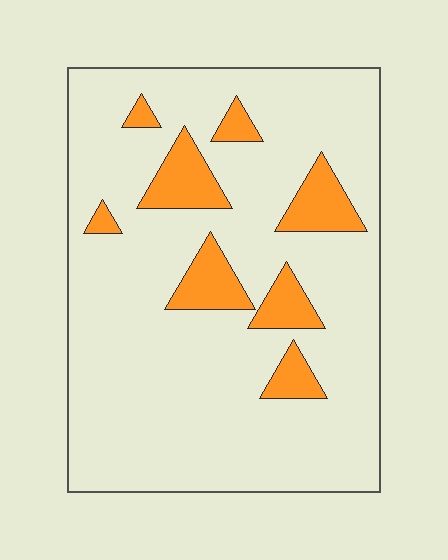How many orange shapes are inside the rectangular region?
8.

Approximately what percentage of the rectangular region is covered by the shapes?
Approximately 15%.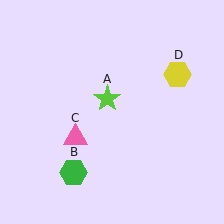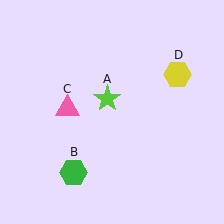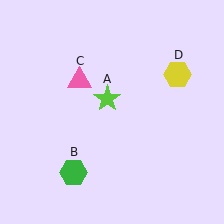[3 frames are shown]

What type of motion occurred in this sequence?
The pink triangle (object C) rotated clockwise around the center of the scene.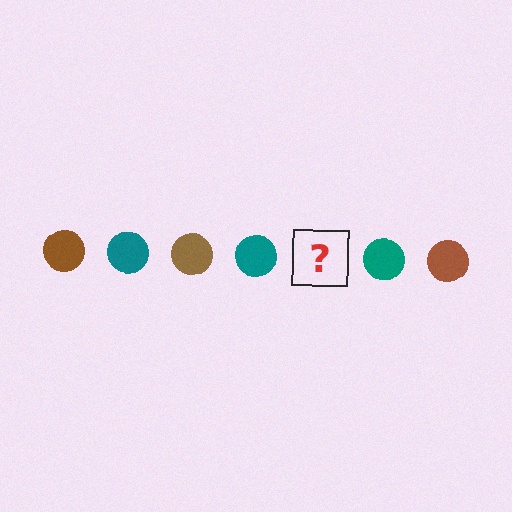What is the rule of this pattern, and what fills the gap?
The rule is that the pattern cycles through brown, teal circles. The gap should be filled with a brown circle.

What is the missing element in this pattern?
The missing element is a brown circle.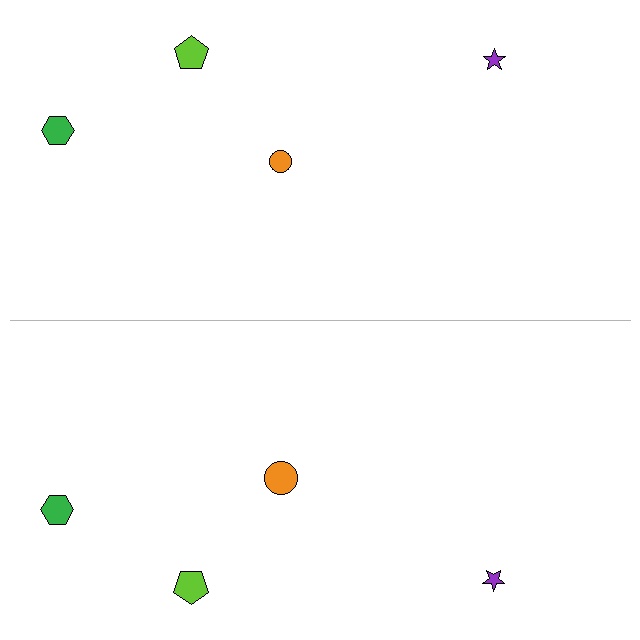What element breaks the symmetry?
The orange circle on the bottom side has a different size than its mirror counterpart.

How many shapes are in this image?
There are 8 shapes in this image.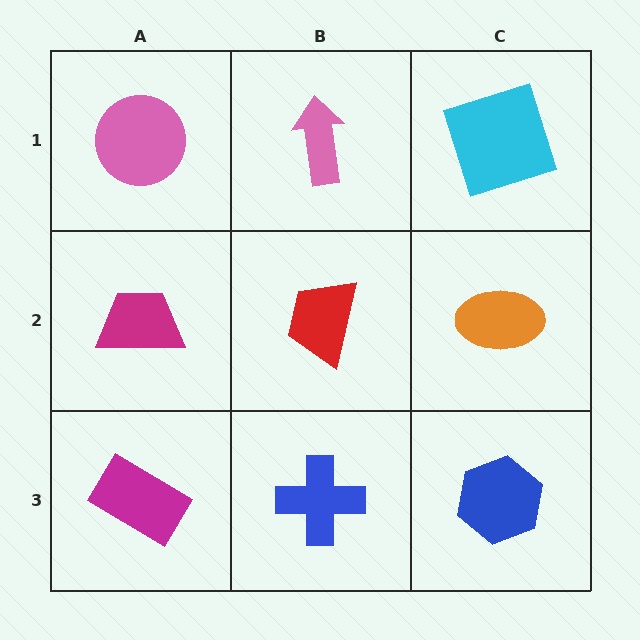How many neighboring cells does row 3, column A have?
2.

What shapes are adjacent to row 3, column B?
A red trapezoid (row 2, column B), a magenta rectangle (row 3, column A), a blue hexagon (row 3, column C).